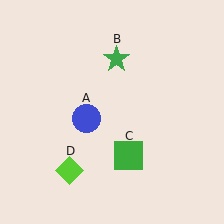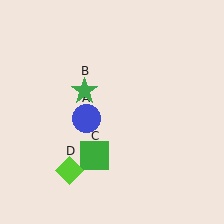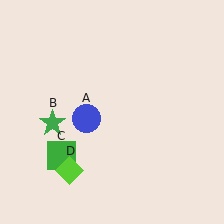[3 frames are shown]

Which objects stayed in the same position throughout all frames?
Blue circle (object A) and lime diamond (object D) remained stationary.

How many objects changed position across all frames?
2 objects changed position: green star (object B), green square (object C).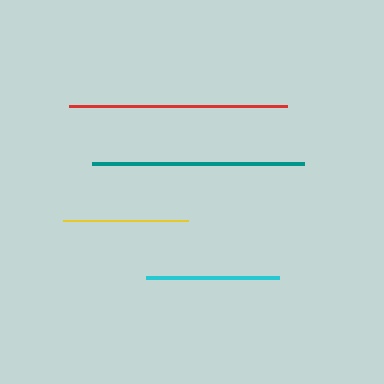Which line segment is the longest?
The red line is the longest at approximately 218 pixels.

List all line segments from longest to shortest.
From longest to shortest: red, teal, cyan, yellow.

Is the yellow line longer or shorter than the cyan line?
The cyan line is longer than the yellow line.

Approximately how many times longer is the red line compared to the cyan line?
The red line is approximately 1.6 times the length of the cyan line.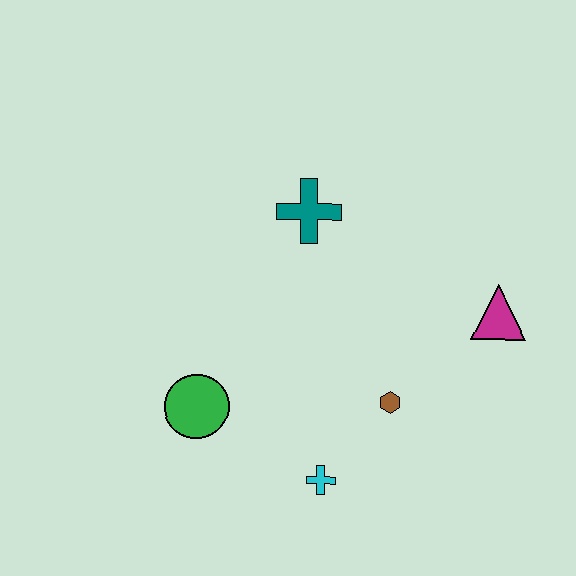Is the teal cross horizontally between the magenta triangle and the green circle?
Yes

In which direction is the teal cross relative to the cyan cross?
The teal cross is above the cyan cross.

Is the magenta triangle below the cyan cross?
No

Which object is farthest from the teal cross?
The cyan cross is farthest from the teal cross.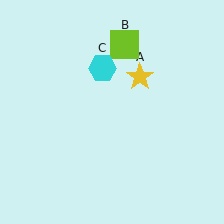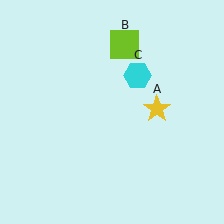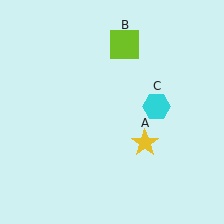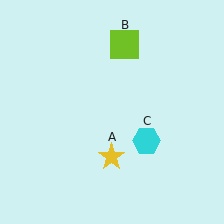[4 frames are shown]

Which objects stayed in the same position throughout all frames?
Lime square (object B) remained stationary.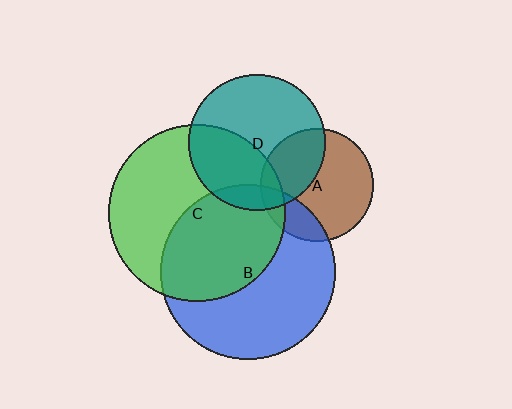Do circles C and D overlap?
Yes.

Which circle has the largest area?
Circle C (green).